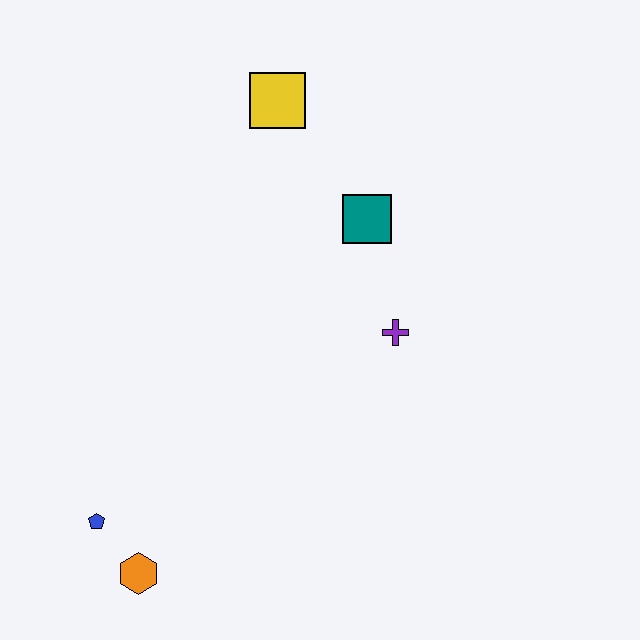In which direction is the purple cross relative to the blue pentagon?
The purple cross is to the right of the blue pentagon.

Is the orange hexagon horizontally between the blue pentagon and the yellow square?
Yes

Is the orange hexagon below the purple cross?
Yes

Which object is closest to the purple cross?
The teal square is closest to the purple cross.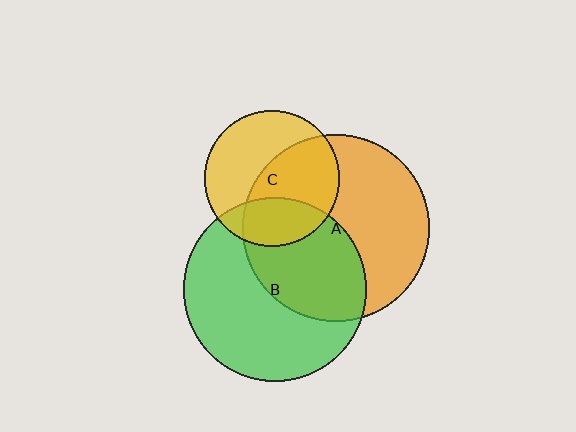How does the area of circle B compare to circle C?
Approximately 1.8 times.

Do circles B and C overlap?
Yes.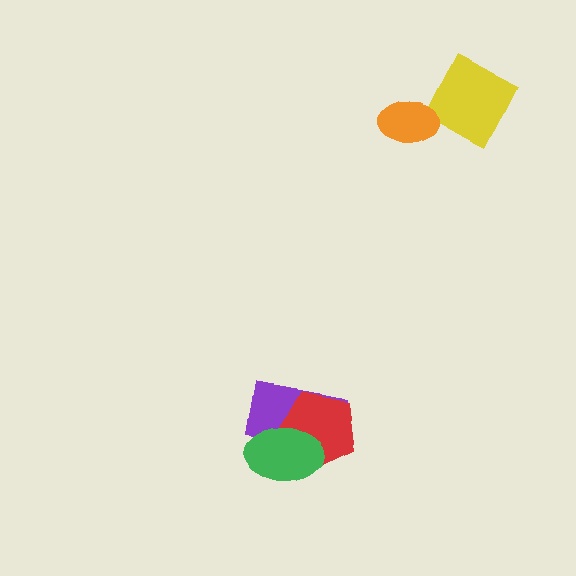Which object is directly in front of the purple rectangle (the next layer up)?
The red pentagon is directly in front of the purple rectangle.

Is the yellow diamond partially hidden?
Yes, it is partially covered by another shape.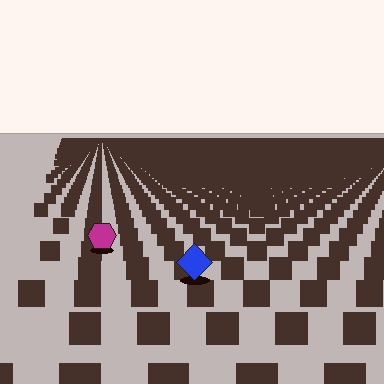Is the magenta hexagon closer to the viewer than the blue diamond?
No. The blue diamond is closer — you can tell from the texture gradient: the ground texture is coarser near it.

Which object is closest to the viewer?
The blue diamond is closest. The texture marks near it are larger and more spread out.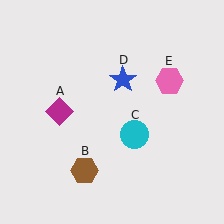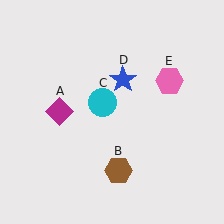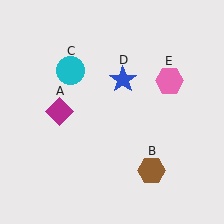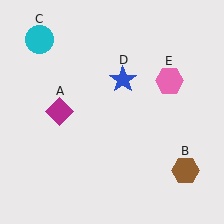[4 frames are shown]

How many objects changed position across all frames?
2 objects changed position: brown hexagon (object B), cyan circle (object C).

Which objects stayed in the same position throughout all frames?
Magenta diamond (object A) and blue star (object D) and pink hexagon (object E) remained stationary.